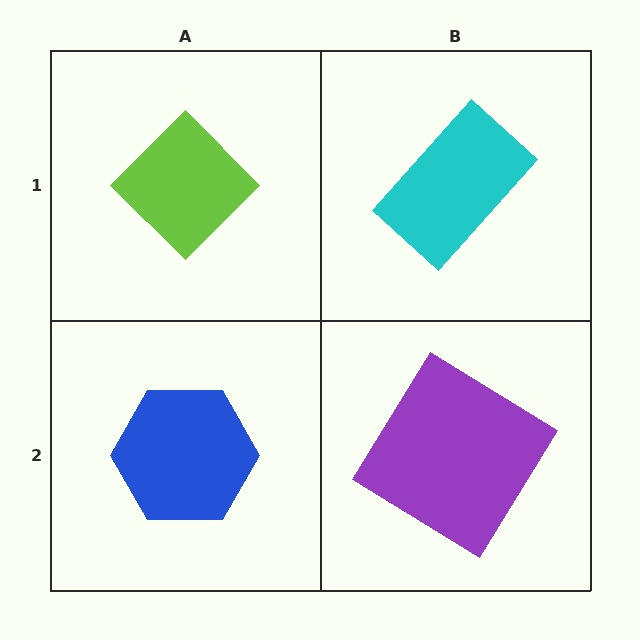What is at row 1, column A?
A lime diamond.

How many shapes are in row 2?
2 shapes.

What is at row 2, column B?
A purple diamond.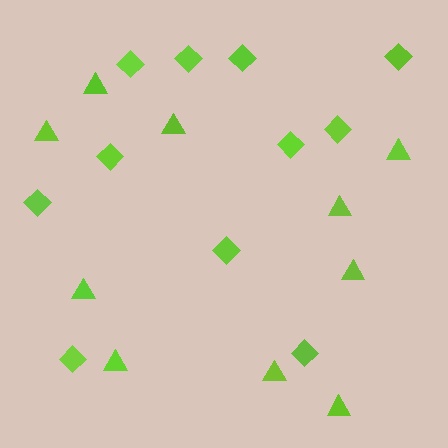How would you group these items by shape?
There are 2 groups: one group of diamonds (11) and one group of triangles (10).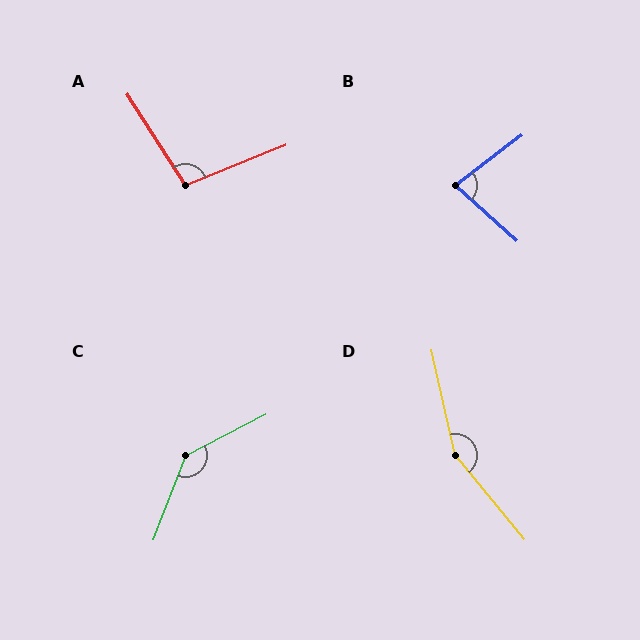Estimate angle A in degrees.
Approximately 101 degrees.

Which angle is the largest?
D, at approximately 153 degrees.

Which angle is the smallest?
B, at approximately 79 degrees.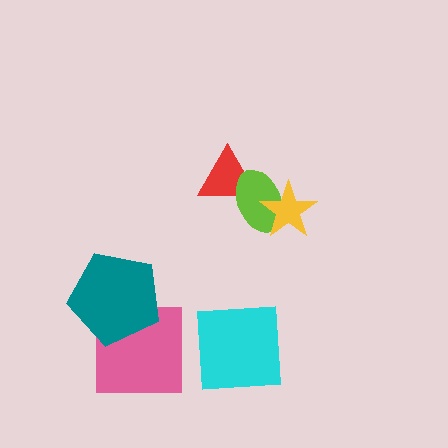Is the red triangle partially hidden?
Yes, it is partially covered by another shape.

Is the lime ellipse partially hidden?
Yes, it is partially covered by another shape.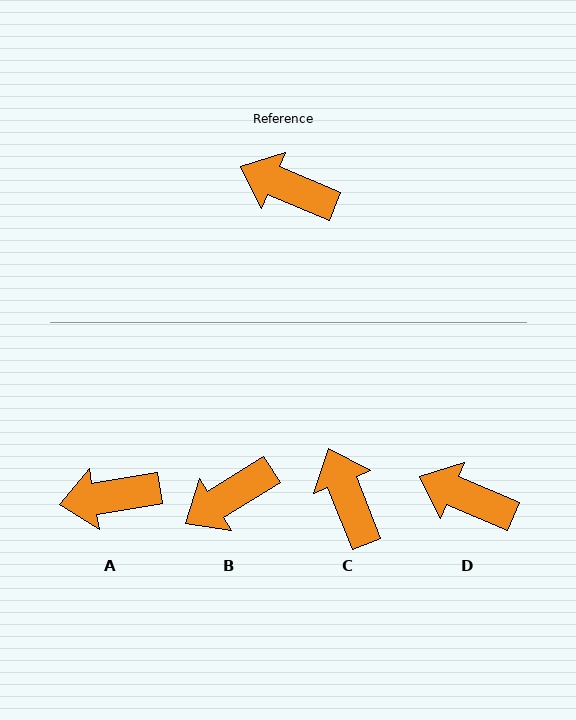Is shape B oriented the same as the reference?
No, it is off by about 55 degrees.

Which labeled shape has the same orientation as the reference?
D.